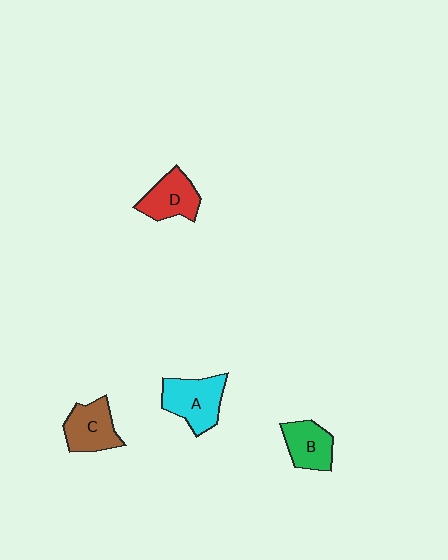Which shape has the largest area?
Shape A (cyan).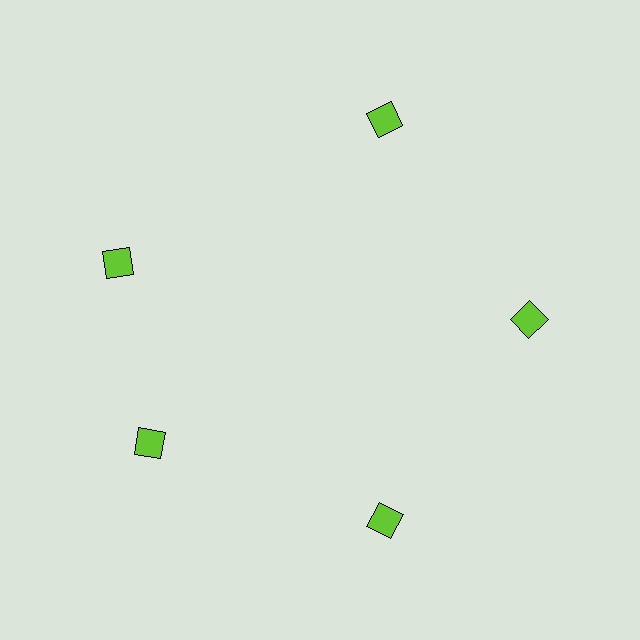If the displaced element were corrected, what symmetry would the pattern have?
It would have 5-fold rotational symmetry — the pattern would map onto itself every 72 degrees.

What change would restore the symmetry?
The symmetry would be restored by rotating it back into even spacing with its neighbors so that all 5 diamonds sit at equal angles and equal distance from the center.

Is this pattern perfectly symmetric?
No. The 5 lime diamonds are arranged in a ring, but one element near the 10 o'clock position is rotated out of alignment along the ring, breaking the 5-fold rotational symmetry.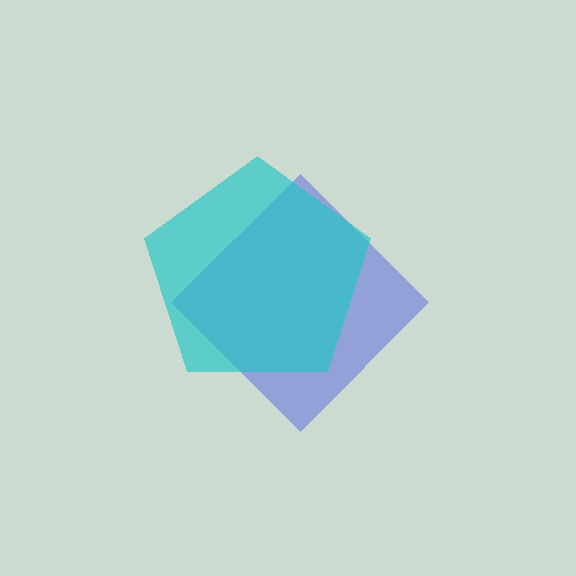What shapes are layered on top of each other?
The layered shapes are: a blue diamond, a cyan pentagon.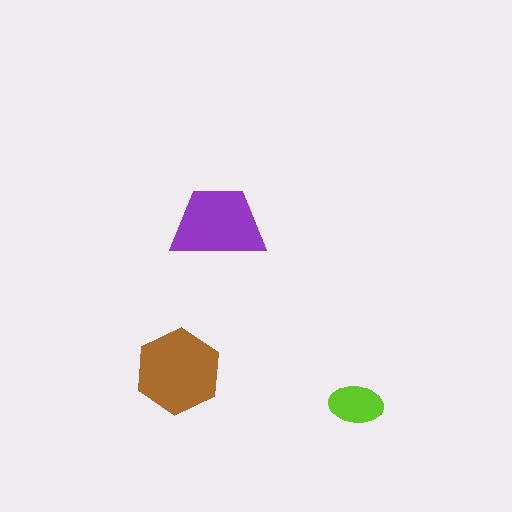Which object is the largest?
The brown hexagon.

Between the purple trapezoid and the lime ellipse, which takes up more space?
The purple trapezoid.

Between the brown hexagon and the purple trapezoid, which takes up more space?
The brown hexagon.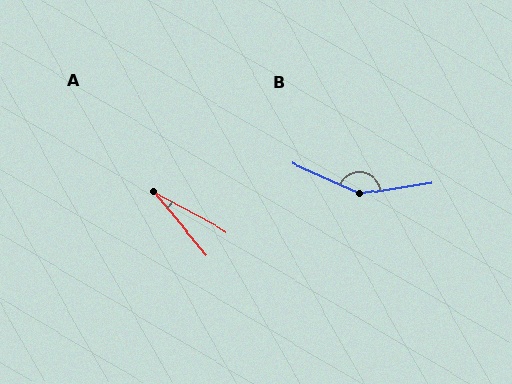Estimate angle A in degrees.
Approximately 22 degrees.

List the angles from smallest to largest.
A (22°), B (147°).